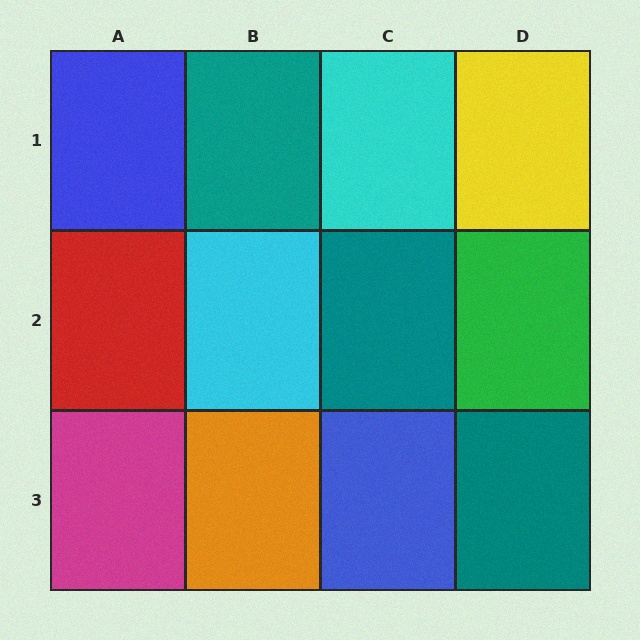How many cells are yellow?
1 cell is yellow.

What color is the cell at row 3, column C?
Blue.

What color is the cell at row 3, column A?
Magenta.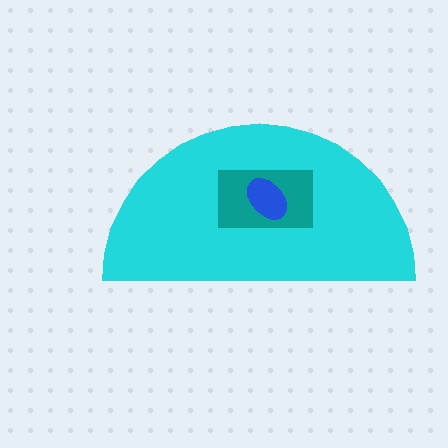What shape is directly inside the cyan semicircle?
The teal rectangle.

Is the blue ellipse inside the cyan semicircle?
Yes.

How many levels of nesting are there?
3.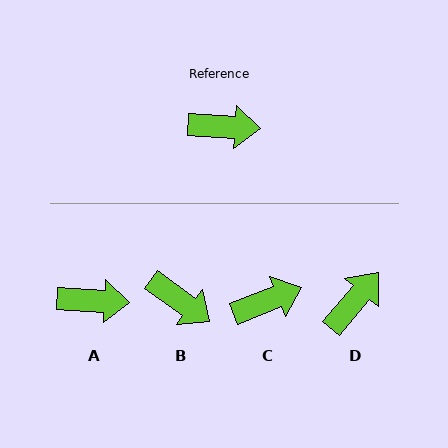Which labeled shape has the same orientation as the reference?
A.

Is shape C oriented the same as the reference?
No, it is off by about 25 degrees.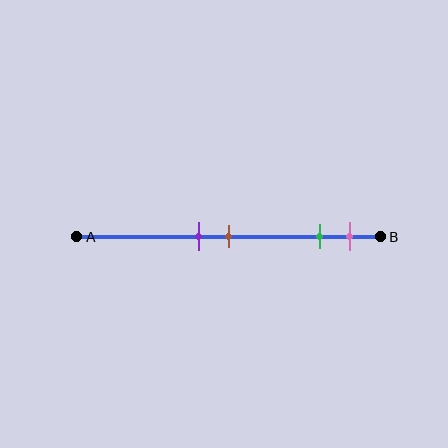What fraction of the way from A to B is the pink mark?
The pink mark is approximately 90% (0.9) of the way from A to B.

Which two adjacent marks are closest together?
The purple and brown marks are the closest adjacent pair.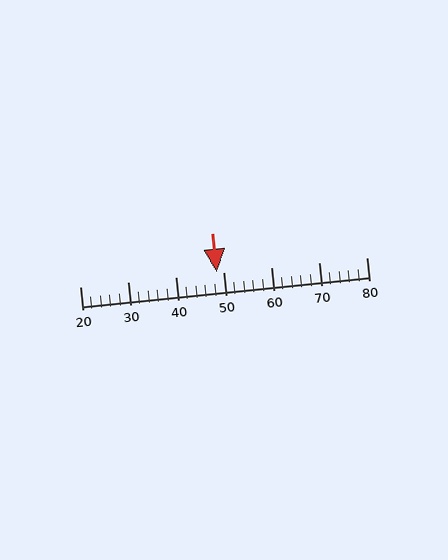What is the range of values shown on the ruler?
The ruler shows values from 20 to 80.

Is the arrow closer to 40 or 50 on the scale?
The arrow is closer to 50.